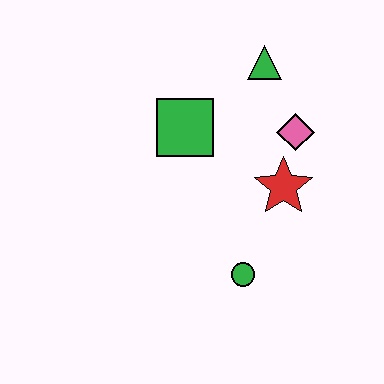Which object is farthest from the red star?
The green triangle is farthest from the red star.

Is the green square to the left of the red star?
Yes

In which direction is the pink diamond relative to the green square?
The pink diamond is to the right of the green square.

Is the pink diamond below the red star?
No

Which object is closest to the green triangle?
The pink diamond is closest to the green triangle.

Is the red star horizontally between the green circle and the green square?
No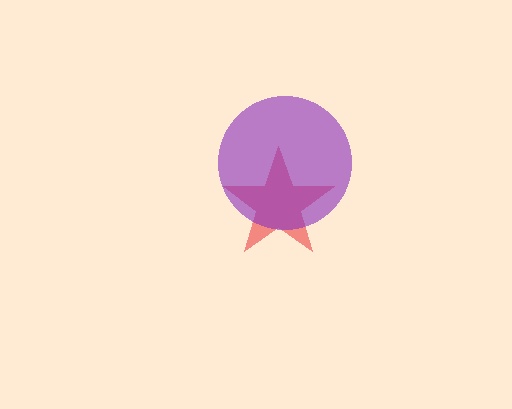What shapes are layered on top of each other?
The layered shapes are: a red star, a purple circle.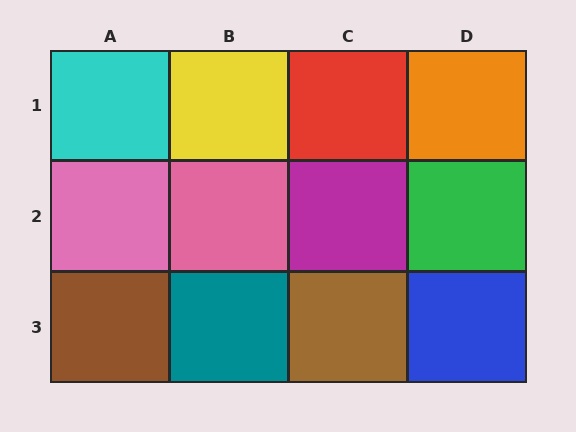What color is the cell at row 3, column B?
Teal.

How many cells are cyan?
1 cell is cyan.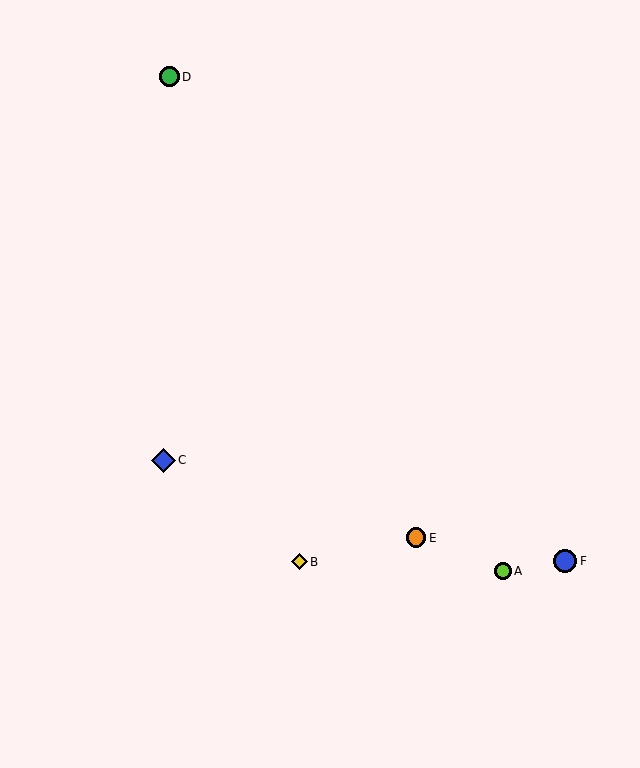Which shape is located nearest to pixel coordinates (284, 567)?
The yellow diamond (labeled B) at (299, 562) is nearest to that location.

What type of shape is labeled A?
Shape A is a lime circle.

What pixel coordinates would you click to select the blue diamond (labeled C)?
Click at (163, 460) to select the blue diamond C.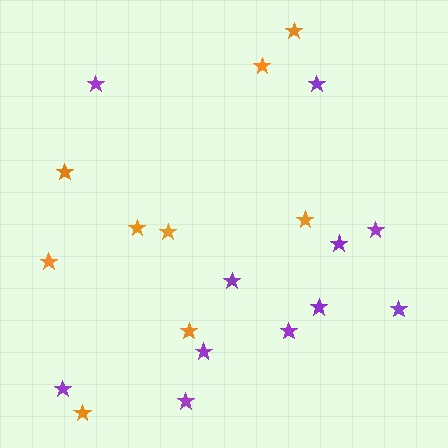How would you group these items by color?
There are 2 groups: one group of purple stars (11) and one group of orange stars (9).